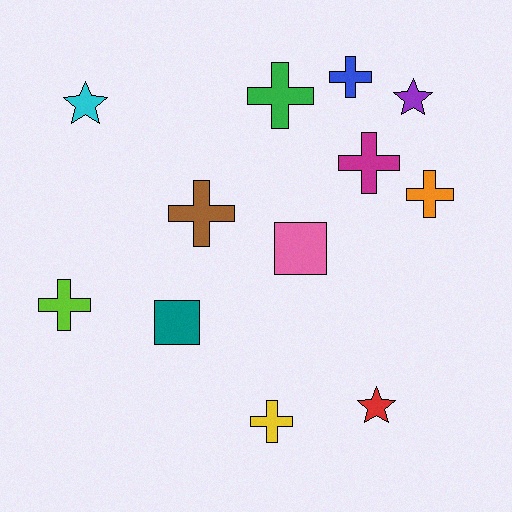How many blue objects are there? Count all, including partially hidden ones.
There is 1 blue object.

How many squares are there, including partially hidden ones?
There are 2 squares.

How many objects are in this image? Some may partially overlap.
There are 12 objects.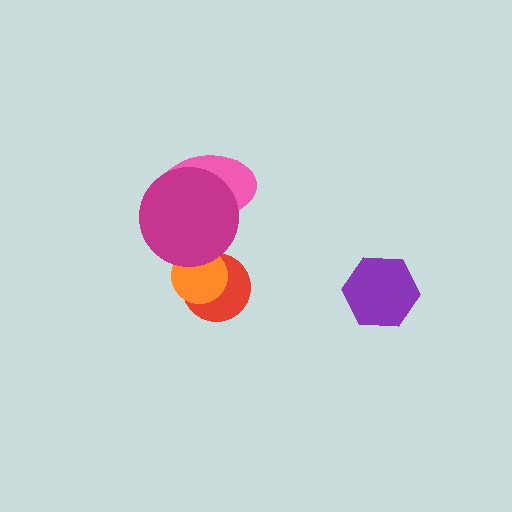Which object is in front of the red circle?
The orange circle is in front of the red circle.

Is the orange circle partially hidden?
Yes, it is partially covered by another shape.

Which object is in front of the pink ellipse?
The magenta circle is in front of the pink ellipse.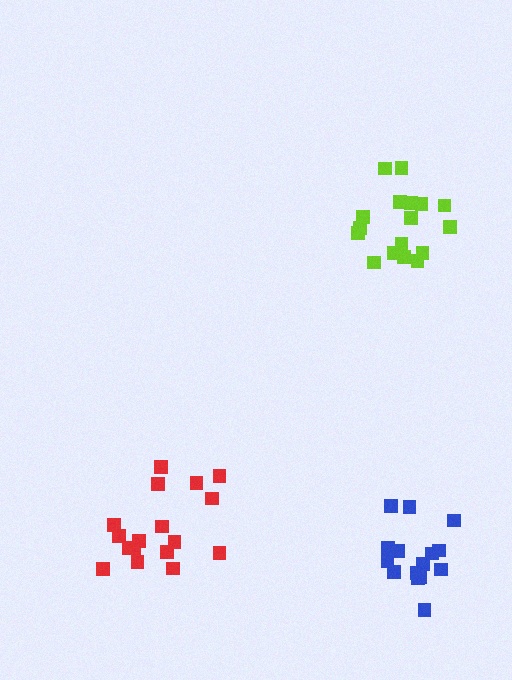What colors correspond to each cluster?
The clusters are colored: lime, red, blue.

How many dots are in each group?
Group 1: 17 dots, Group 2: 17 dots, Group 3: 15 dots (49 total).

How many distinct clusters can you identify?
There are 3 distinct clusters.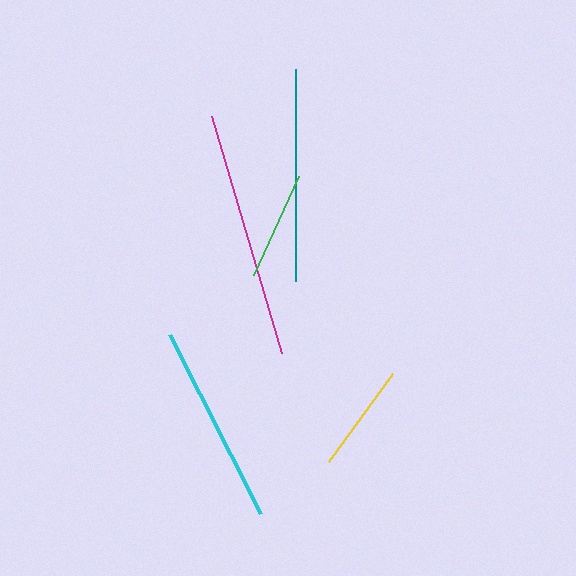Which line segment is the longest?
The magenta line is the longest at approximately 247 pixels.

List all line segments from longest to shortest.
From longest to shortest: magenta, teal, cyan, green, yellow.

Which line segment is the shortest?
The yellow line is the shortest at approximately 109 pixels.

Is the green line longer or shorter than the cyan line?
The cyan line is longer than the green line.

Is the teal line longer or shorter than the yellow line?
The teal line is longer than the yellow line.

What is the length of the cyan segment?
The cyan segment is approximately 201 pixels long.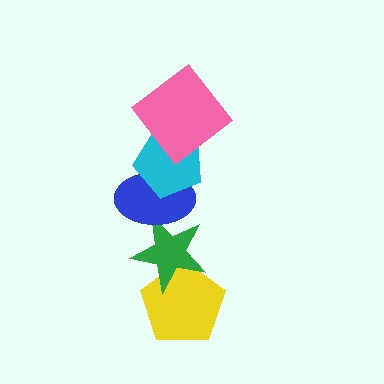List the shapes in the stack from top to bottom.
From top to bottom: the pink diamond, the cyan pentagon, the blue ellipse, the green star, the yellow pentagon.